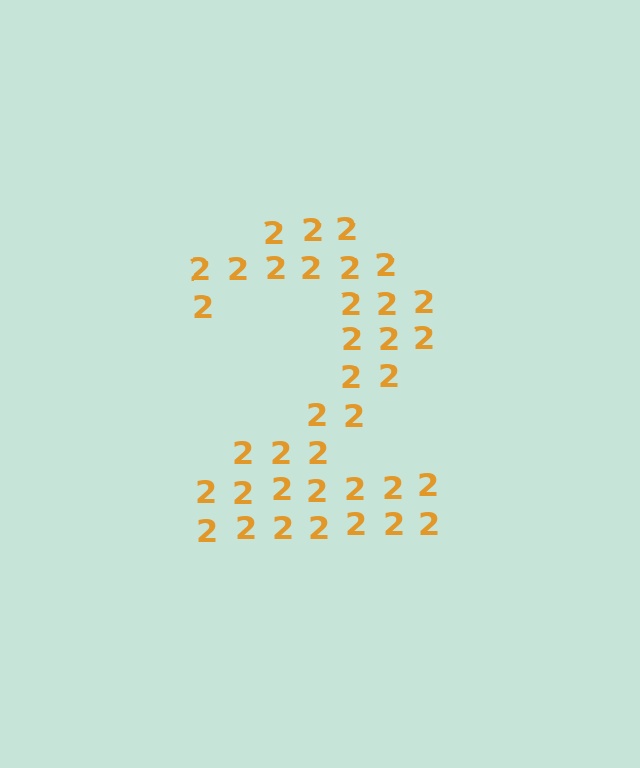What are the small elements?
The small elements are digit 2's.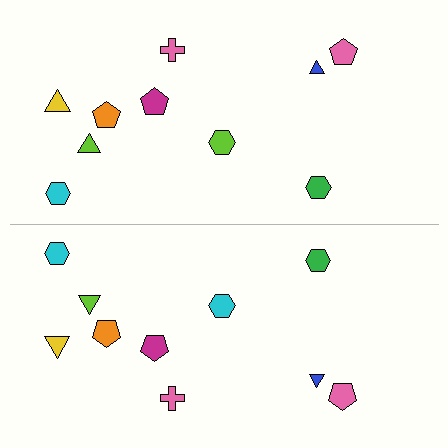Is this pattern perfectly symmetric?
No, the pattern is not perfectly symmetric. The cyan hexagon on the bottom side breaks the symmetry — its mirror counterpart is lime.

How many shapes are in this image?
There are 20 shapes in this image.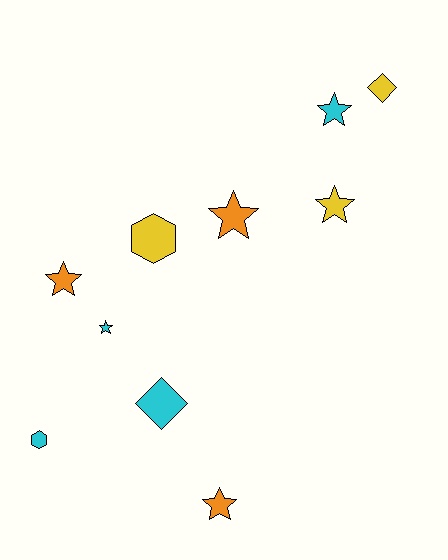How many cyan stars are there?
There are 2 cyan stars.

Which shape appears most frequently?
Star, with 6 objects.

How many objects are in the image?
There are 10 objects.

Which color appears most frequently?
Cyan, with 4 objects.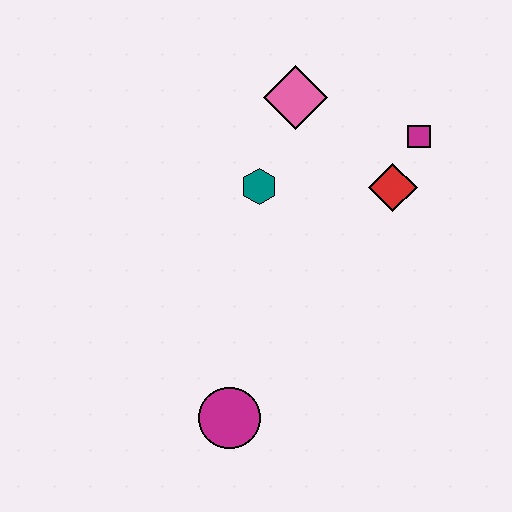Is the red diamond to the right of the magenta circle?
Yes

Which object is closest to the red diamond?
The magenta square is closest to the red diamond.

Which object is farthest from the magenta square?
The magenta circle is farthest from the magenta square.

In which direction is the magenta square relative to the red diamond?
The magenta square is above the red diamond.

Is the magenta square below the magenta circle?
No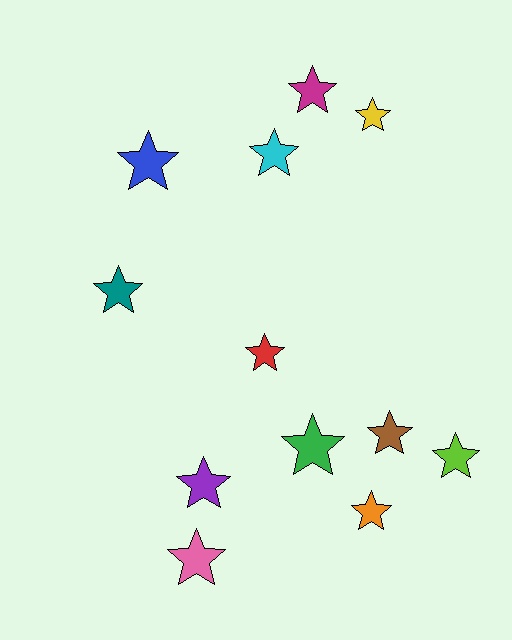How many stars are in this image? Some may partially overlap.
There are 12 stars.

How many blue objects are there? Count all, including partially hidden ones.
There is 1 blue object.